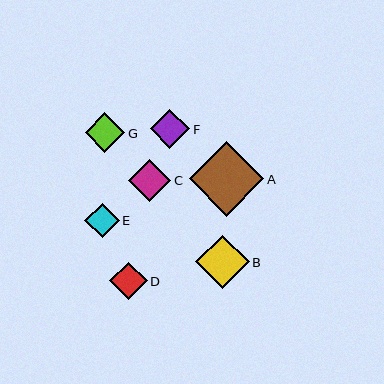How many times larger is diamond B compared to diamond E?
Diamond B is approximately 1.6 times the size of diamond E.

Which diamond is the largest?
Diamond A is the largest with a size of approximately 75 pixels.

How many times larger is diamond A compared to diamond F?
Diamond A is approximately 1.9 times the size of diamond F.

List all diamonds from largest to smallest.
From largest to smallest: A, B, C, G, F, D, E.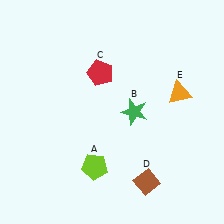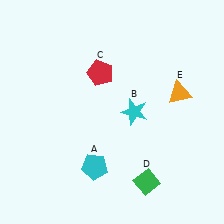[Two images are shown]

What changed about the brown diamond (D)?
In Image 1, D is brown. In Image 2, it changed to green.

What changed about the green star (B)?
In Image 1, B is green. In Image 2, it changed to cyan.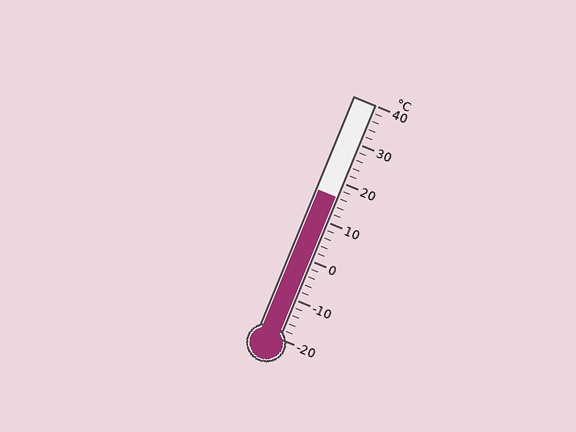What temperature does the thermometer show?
The thermometer shows approximately 16°C.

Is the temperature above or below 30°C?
The temperature is below 30°C.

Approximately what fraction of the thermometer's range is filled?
The thermometer is filled to approximately 60% of its range.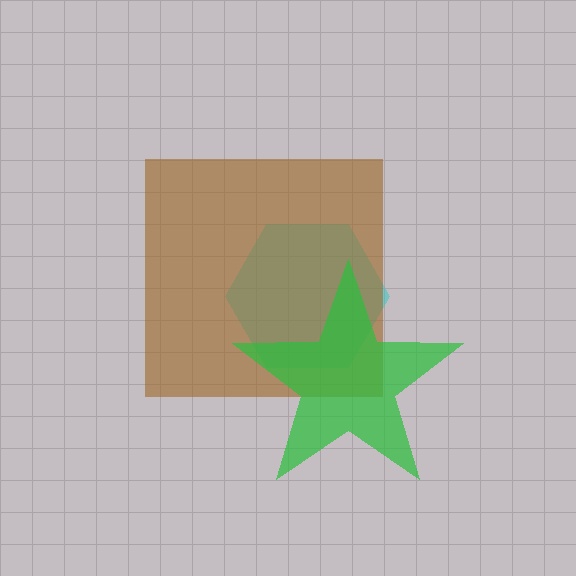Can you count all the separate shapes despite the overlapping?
Yes, there are 3 separate shapes.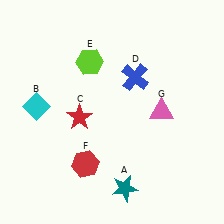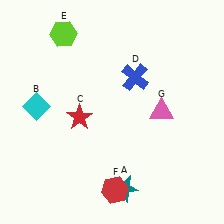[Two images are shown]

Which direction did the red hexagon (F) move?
The red hexagon (F) moved right.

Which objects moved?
The objects that moved are: the lime hexagon (E), the red hexagon (F).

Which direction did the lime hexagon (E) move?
The lime hexagon (E) moved up.